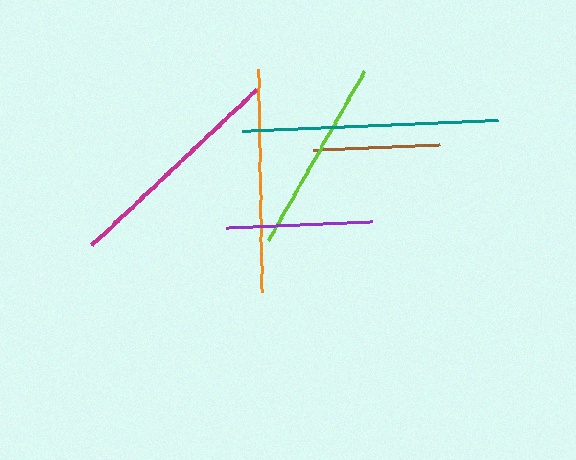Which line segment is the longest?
The teal line is the longest at approximately 256 pixels.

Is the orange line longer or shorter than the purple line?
The orange line is longer than the purple line.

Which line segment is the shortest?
The brown line is the shortest at approximately 127 pixels.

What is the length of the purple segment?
The purple segment is approximately 146 pixels long.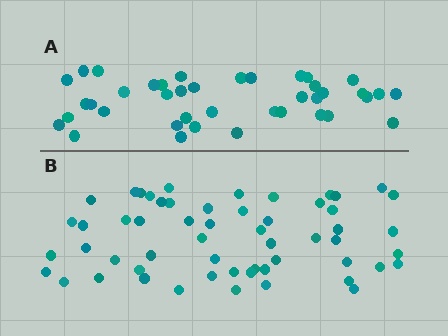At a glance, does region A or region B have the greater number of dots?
Region B (the bottom region) has more dots.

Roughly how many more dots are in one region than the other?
Region B has approximately 15 more dots than region A.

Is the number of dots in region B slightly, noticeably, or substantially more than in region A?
Region B has noticeably more, but not dramatically so. The ratio is roughly 1.4 to 1.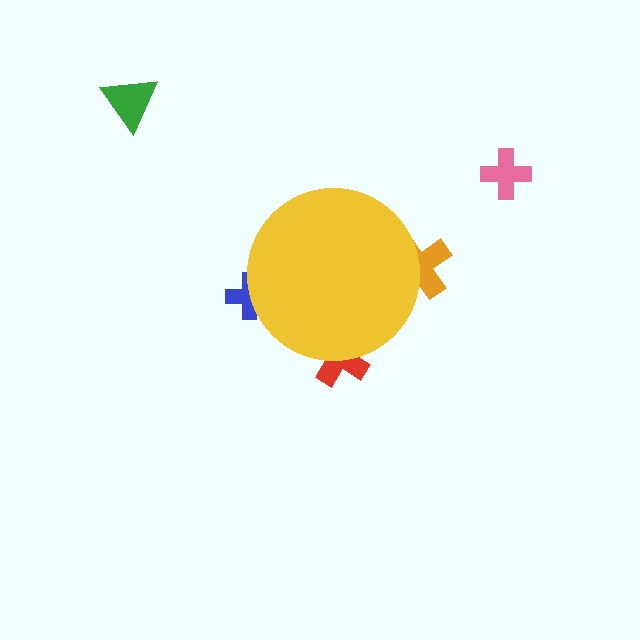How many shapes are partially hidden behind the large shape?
3 shapes are partially hidden.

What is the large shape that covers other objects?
A yellow circle.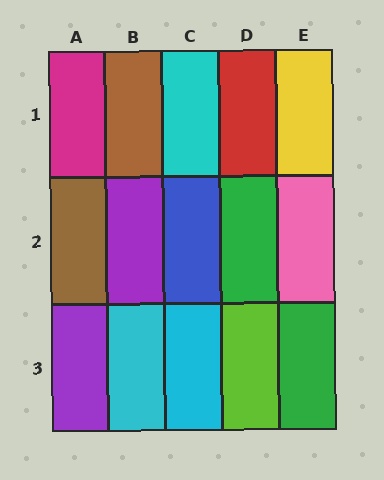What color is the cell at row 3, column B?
Cyan.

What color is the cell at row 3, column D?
Lime.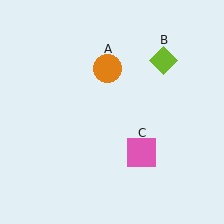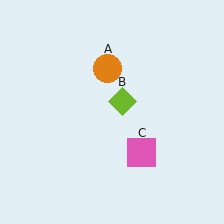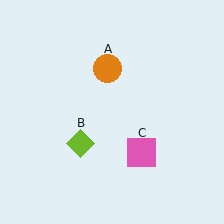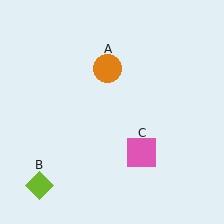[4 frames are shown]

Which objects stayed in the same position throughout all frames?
Orange circle (object A) and pink square (object C) remained stationary.